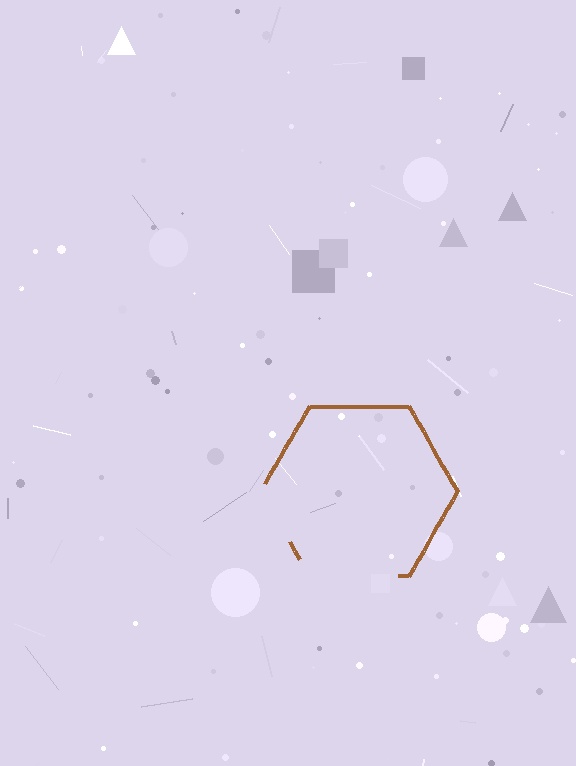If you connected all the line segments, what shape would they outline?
They would outline a hexagon.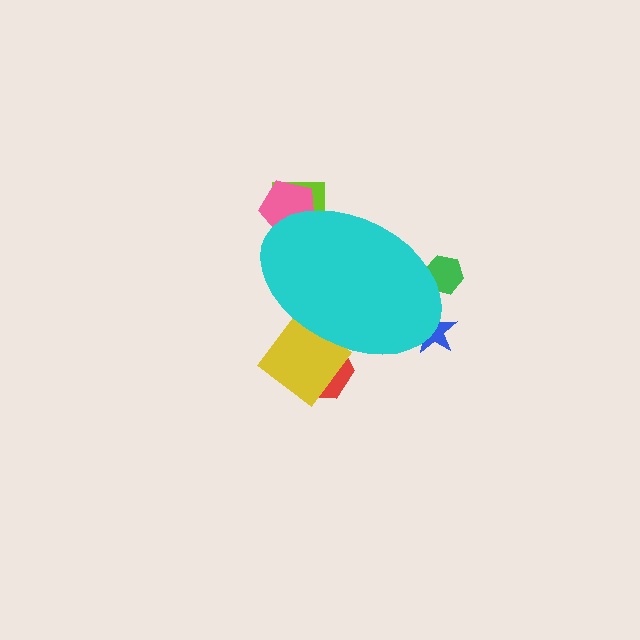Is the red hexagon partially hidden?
Yes, the red hexagon is partially hidden behind the cyan ellipse.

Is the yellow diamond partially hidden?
Yes, the yellow diamond is partially hidden behind the cyan ellipse.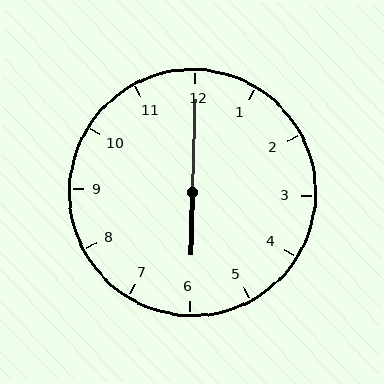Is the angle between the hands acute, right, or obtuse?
It is obtuse.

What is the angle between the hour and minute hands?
Approximately 180 degrees.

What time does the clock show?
6:00.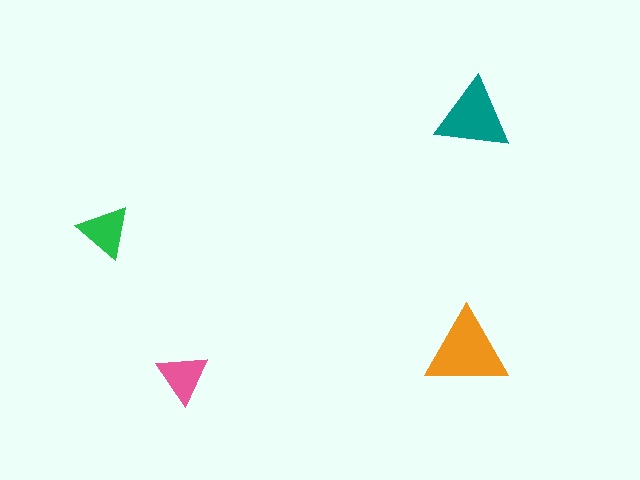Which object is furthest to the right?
The teal triangle is rightmost.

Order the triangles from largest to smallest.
the orange one, the teal one, the green one, the pink one.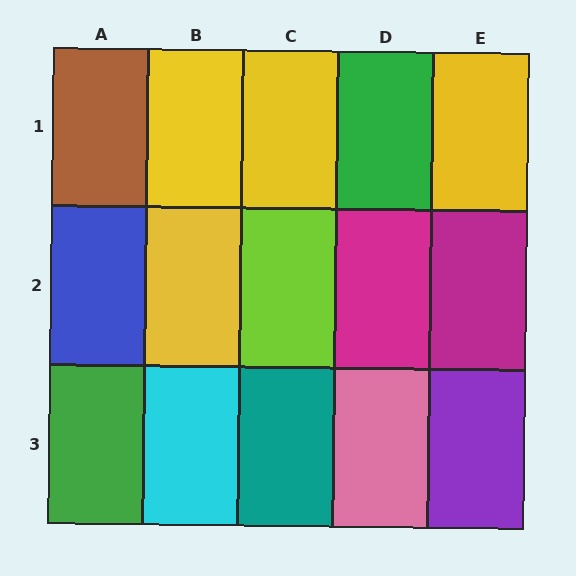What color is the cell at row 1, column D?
Green.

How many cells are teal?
1 cell is teal.